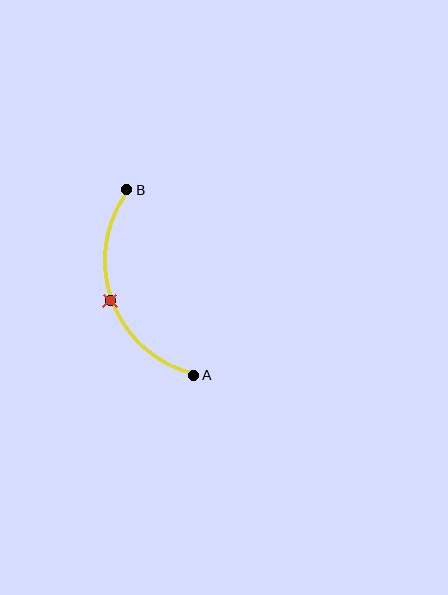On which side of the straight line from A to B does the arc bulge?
The arc bulges to the left of the straight line connecting A and B.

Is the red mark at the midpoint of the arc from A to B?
Yes. The red mark lies on the arc at equal arc-length from both A and B — it is the arc midpoint.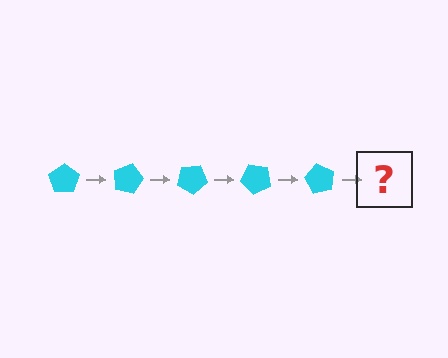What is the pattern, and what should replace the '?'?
The pattern is that the pentagon rotates 15 degrees each step. The '?' should be a cyan pentagon rotated 75 degrees.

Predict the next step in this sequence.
The next step is a cyan pentagon rotated 75 degrees.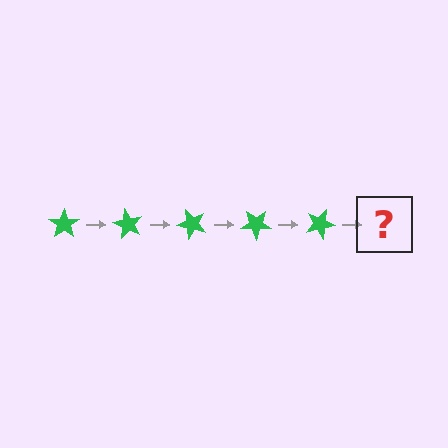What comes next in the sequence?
The next element should be a green star rotated 300 degrees.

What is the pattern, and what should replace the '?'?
The pattern is that the star rotates 60 degrees each step. The '?' should be a green star rotated 300 degrees.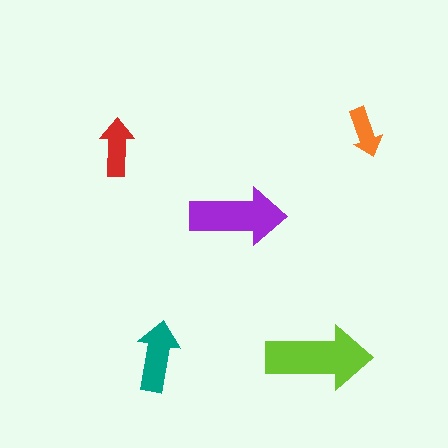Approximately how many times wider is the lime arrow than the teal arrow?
About 1.5 times wider.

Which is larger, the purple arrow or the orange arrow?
The purple one.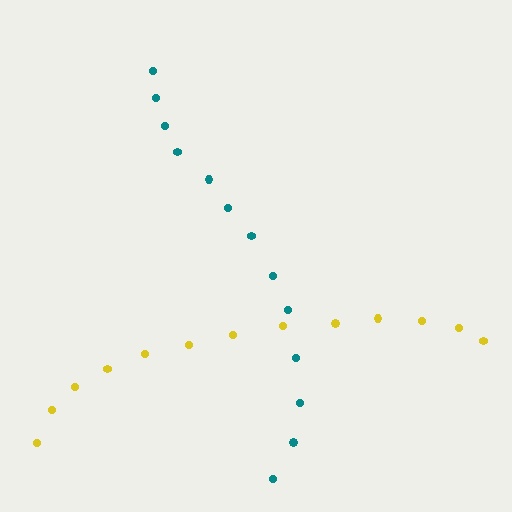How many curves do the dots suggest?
There are 2 distinct paths.